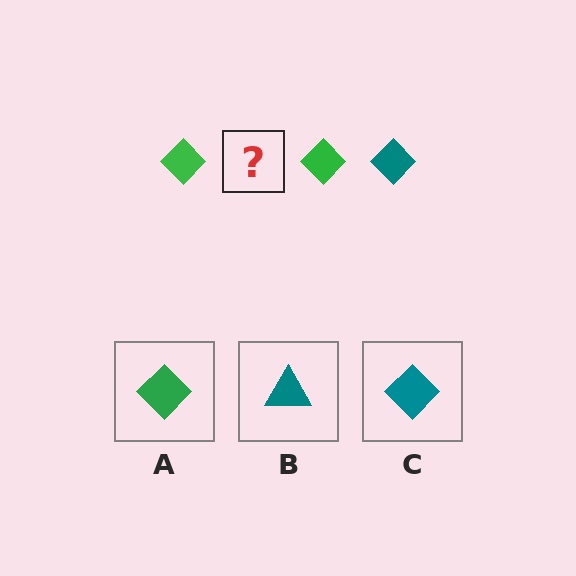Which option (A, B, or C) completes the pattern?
C.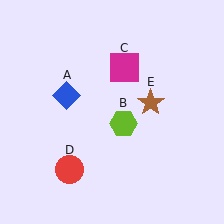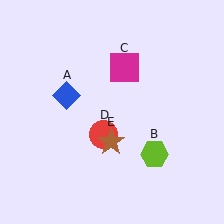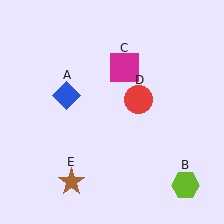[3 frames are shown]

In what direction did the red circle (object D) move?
The red circle (object D) moved up and to the right.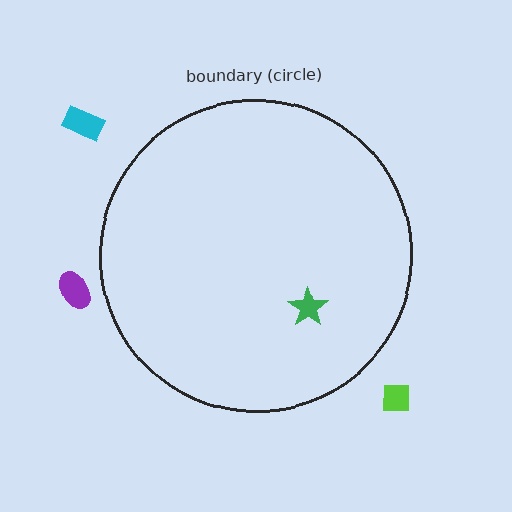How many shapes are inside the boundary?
1 inside, 3 outside.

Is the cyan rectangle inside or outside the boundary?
Outside.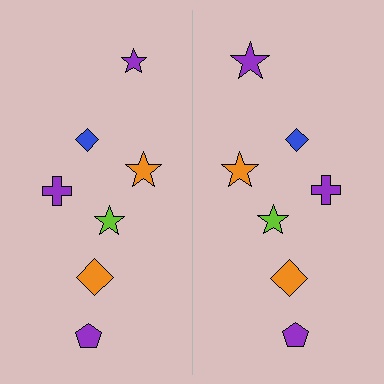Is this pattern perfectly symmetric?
No, the pattern is not perfectly symmetric. The purple star on the right side has a different size than its mirror counterpart.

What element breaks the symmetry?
The purple star on the right side has a different size than its mirror counterpart.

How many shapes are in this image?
There are 14 shapes in this image.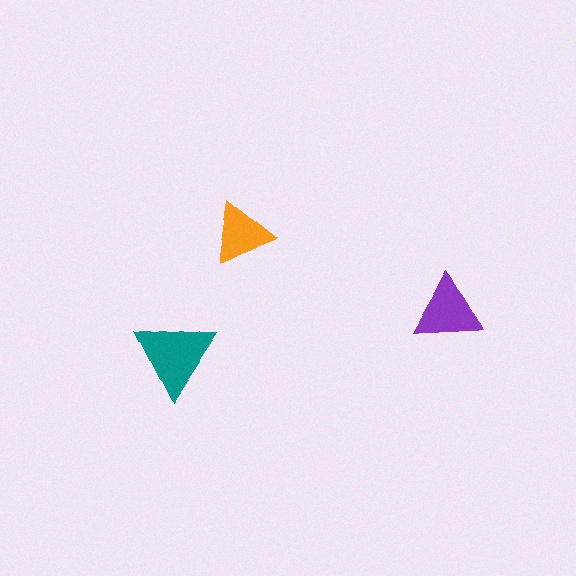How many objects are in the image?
There are 3 objects in the image.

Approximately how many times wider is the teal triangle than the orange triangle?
About 1.5 times wider.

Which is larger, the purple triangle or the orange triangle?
The purple one.